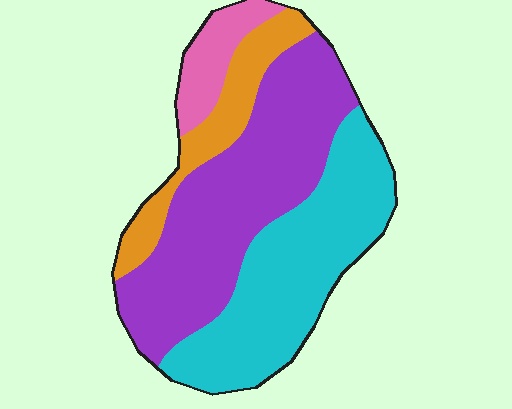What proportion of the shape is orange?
Orange covers roughly 15% of the shape.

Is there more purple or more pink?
Purple.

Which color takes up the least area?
Pink, at roughly 10%.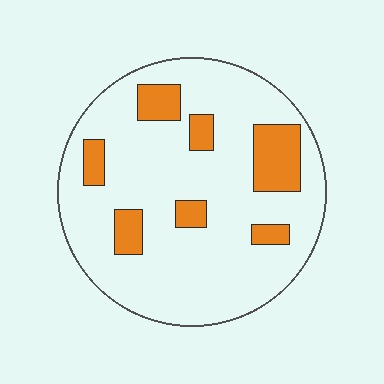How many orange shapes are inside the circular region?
7.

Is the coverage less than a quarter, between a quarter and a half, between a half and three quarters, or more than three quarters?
Less than a quarter.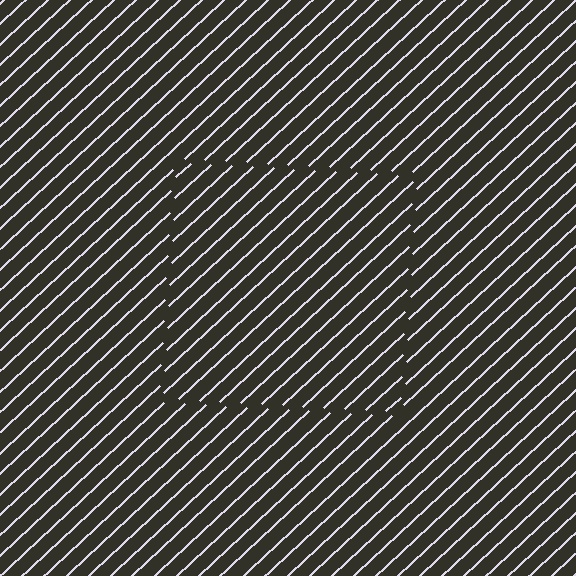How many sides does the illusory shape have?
4 sides — the line-ends trace a square.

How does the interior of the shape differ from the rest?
The interior of the shape contains the same grating, shifted by half a period — the contour is defined by the phase discontinuity where line-ends from the inner and outer gratings abut.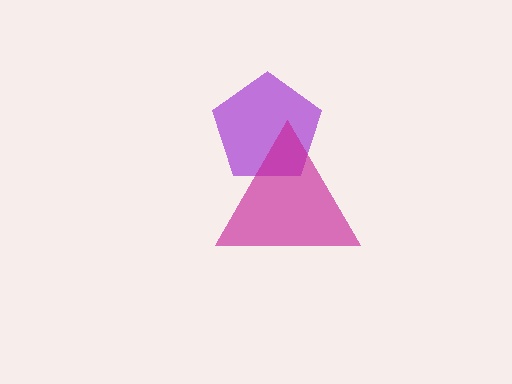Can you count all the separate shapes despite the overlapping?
Yes, there are 2 separate shapes.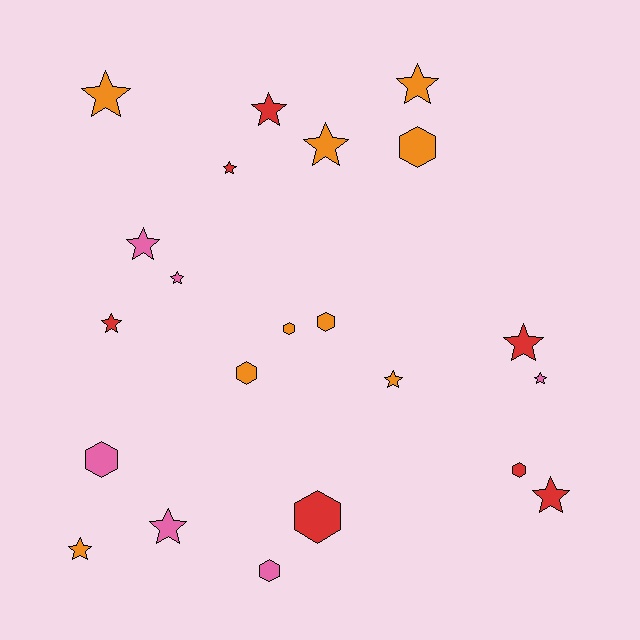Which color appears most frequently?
Orange, with 9 objects.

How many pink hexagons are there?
There are 2 pink hexagons.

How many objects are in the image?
There are 22 objects.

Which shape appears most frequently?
Star, with 14 objects.